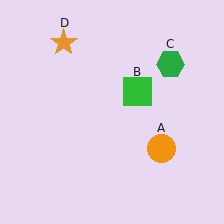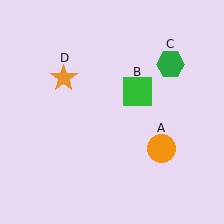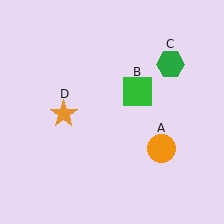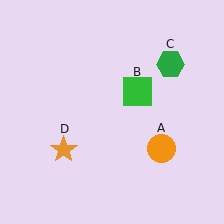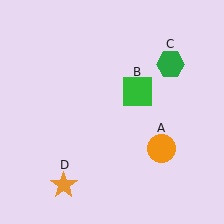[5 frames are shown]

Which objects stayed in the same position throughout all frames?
Orange circle (object A) and green square (object B) and green hexagon (object C) remained stationary.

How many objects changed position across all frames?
1 object changed position: orange star (object D).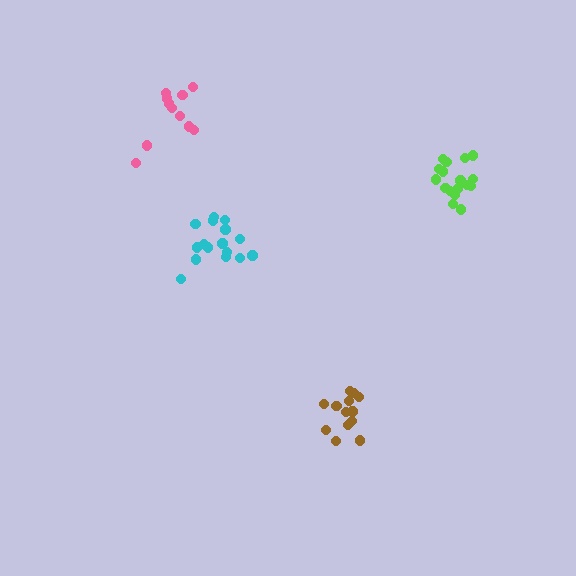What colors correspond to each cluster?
The clusters are colored: brown, pink, lime, cyan.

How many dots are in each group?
Group 1: 13 dots, Group 2: 11 dots, Group 3: 17 dots, Group 4: 16 dots (57 total).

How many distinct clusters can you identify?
There are 4 distinct clusters.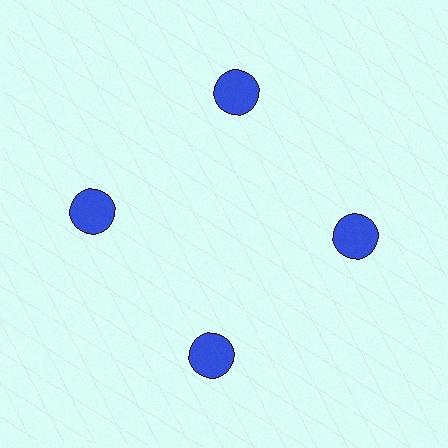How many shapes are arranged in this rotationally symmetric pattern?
There are 4 shapes, arranged in 4 groups of 1.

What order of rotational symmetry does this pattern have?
This pattern has 4-fold rotational symmetry.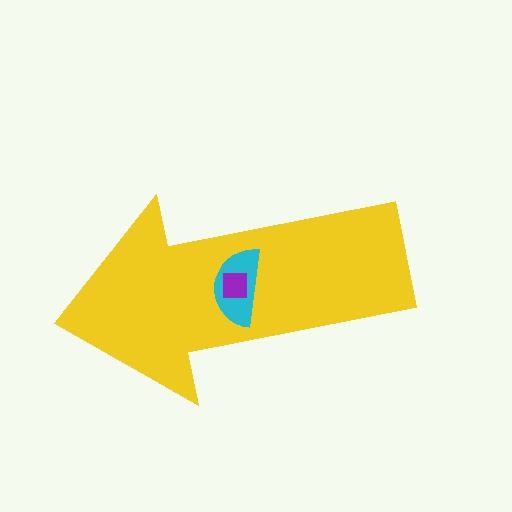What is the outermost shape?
The yellow arrow.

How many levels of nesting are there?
3.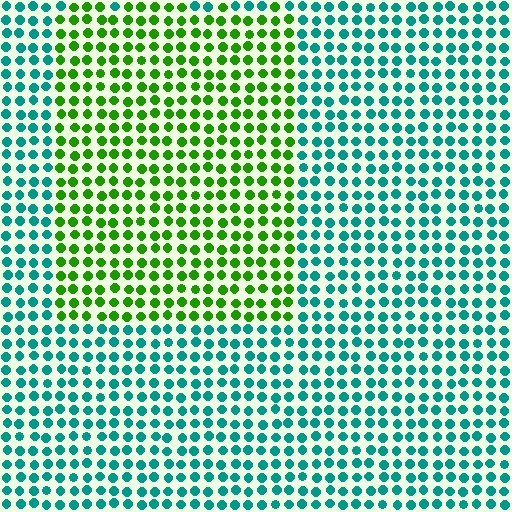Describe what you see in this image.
The image is filled with small teal elements in a uniform arrangement. A rectangle-shaped region is visible where the elements are tinted to a slightly different hue, forming a subtle color boundary.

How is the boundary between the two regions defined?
The boundary is defined purely by a slight shift in hue (about 64 degrees). Spacing, size, and orientation are identical on both sides.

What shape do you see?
I see a rectangle.